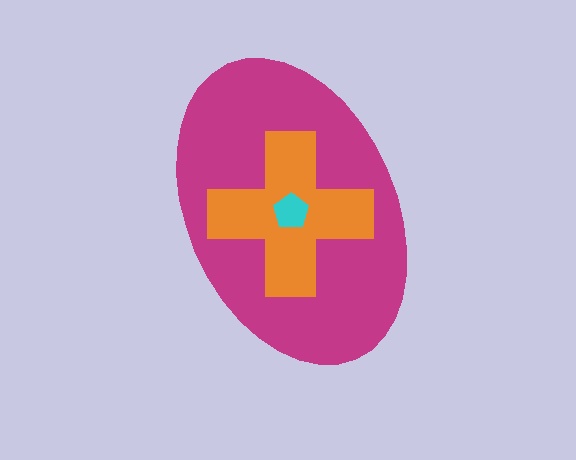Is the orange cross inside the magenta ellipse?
Yes.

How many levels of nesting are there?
3.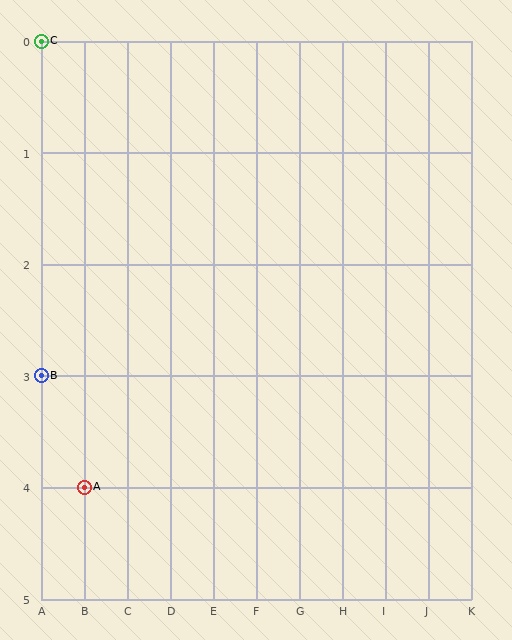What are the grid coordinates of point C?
Point C is at grid coordinates (A, 0).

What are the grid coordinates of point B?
Point B is at grid coordinates (A, 3).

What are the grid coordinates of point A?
Point A is at grid coordinates (B, 4).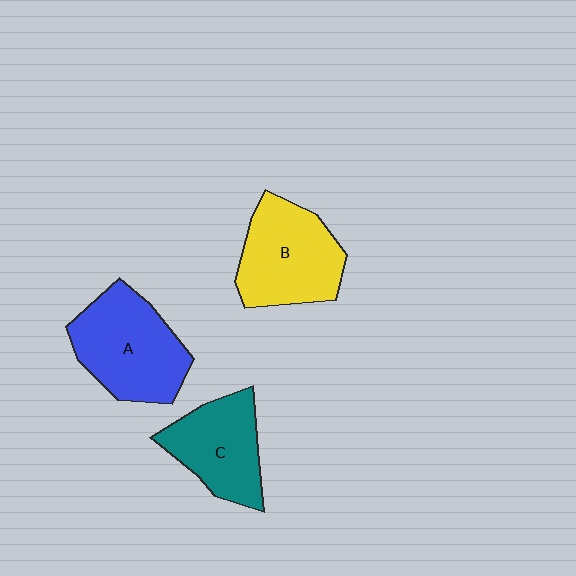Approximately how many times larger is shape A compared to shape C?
Approximately 1.2 times.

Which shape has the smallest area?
Shape C (teal).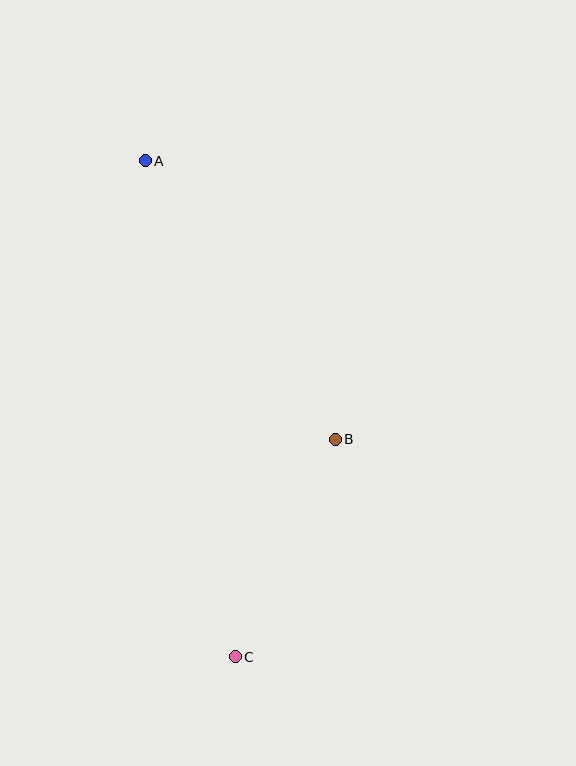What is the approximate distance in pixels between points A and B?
The distance between A and B is approximately 337 pixels.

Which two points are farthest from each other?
Points A and C are farthest from each other.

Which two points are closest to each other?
Points B and C are closest to each other.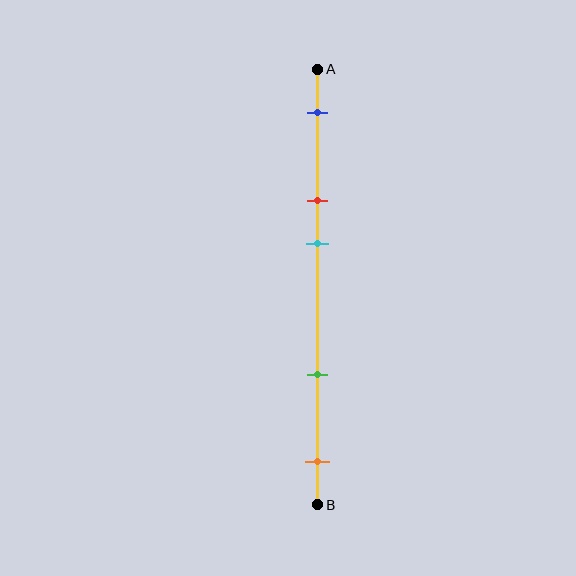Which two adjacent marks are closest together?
The red and cyan marks are the closest adjacent pair.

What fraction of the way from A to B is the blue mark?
The blue mark is approximately 10% (0.1) of the way from A to B.